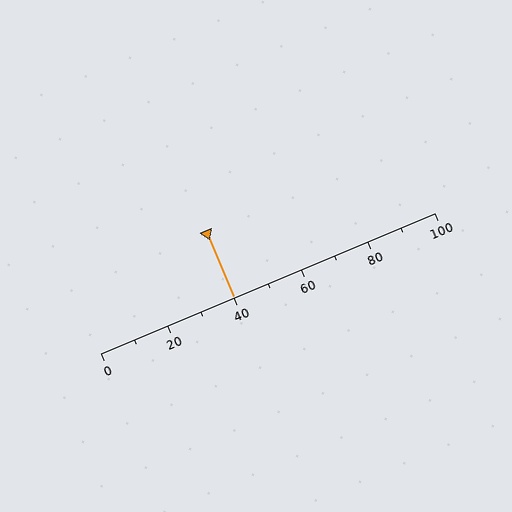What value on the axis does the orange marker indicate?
The marker indicates approximately 40.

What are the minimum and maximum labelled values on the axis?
The axis runs from 0 to 100.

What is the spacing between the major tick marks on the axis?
The major ticks are spaced 20 apart.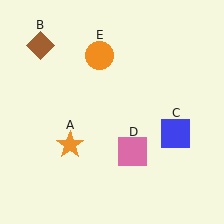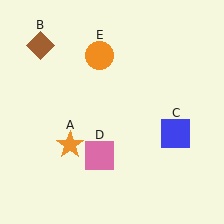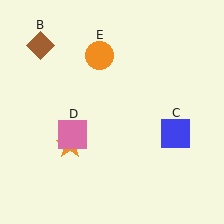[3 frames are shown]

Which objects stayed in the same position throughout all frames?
Orange star (object A) and brown diamond (object B) and blue square (object C) and orange circle (object E) remained stationary.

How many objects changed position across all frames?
1 object changed position: pink square (object D).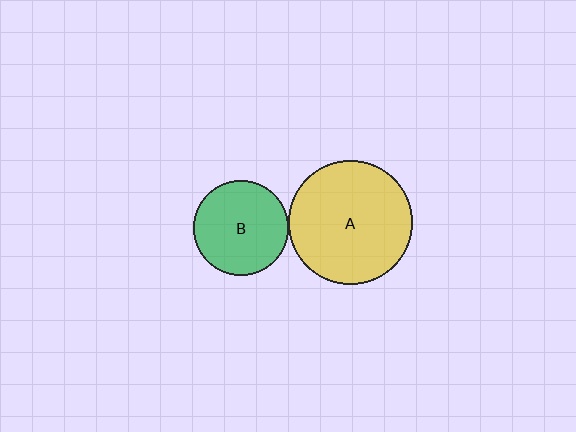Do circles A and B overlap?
Yes.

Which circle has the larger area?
Circle A (yellow).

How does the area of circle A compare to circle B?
Approximately 1.7 times.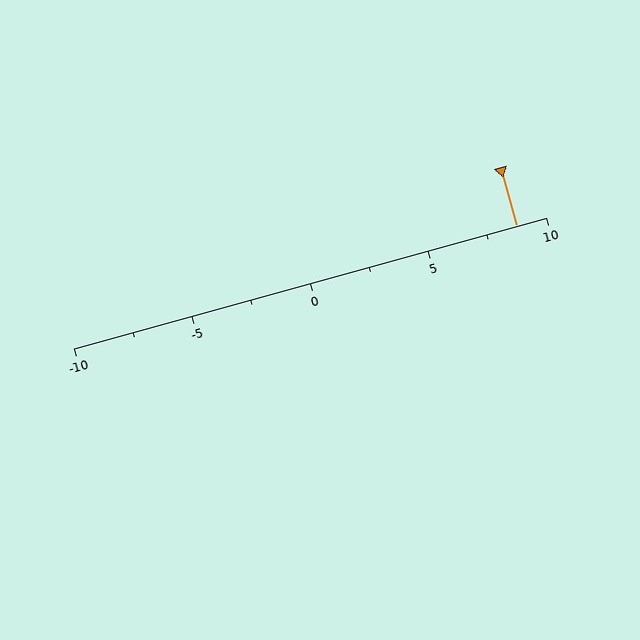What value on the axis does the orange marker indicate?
The marker indicates approximately 8.8.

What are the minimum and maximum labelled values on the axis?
The axis runs from -10 to 10.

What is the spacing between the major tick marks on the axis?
The major ticks are spaced 5 apart.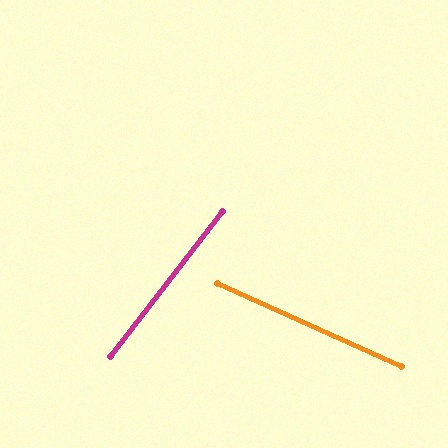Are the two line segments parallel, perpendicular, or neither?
Neither parallel nor perpendicular — they differ by about 76°.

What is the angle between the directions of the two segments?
Approximately 76 degrees.